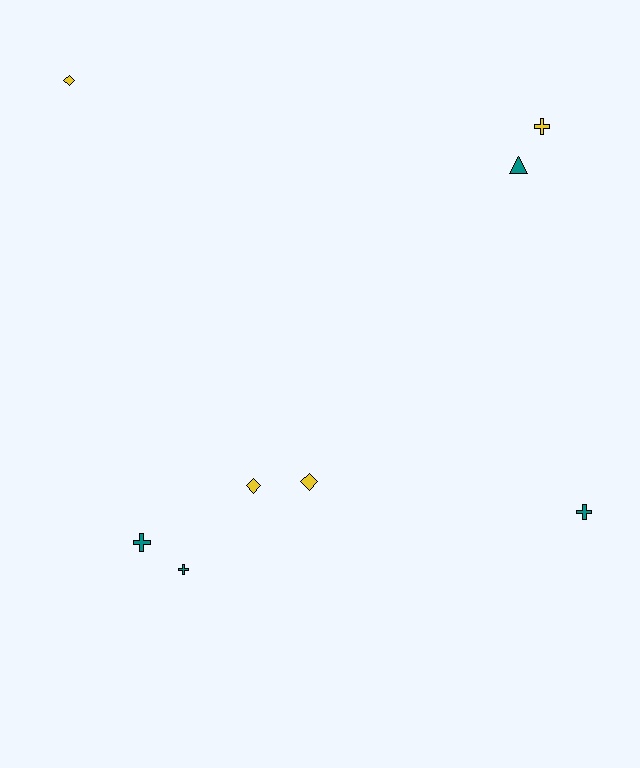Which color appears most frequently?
Yellow, with 4 objects.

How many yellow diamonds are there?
There are 3 yellow diamonds.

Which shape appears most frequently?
Cross, with 4 objects.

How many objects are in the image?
There are 8 objects.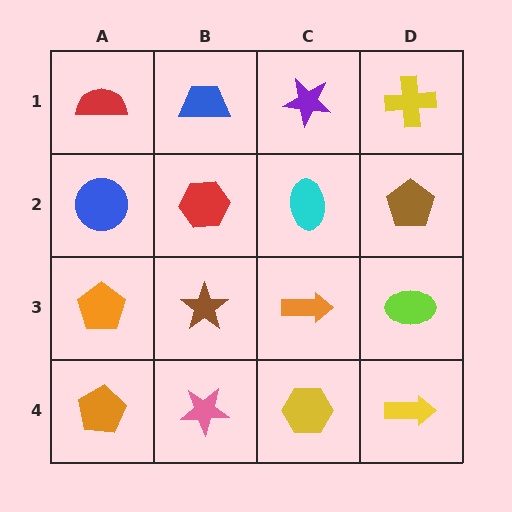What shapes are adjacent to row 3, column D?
A brown pentagon (row 2, column D), a yellow arrow (row 4, column D), an orange arrow (row 3, column C).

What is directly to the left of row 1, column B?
A red semicircle.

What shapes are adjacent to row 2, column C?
A purple star (row 1, column C), an orange arrow (row 3, column C), a red hexagon (row 2, column B), a brown pentagon (row 2, column D).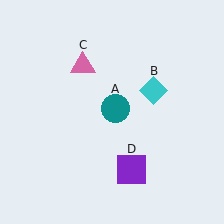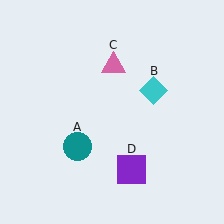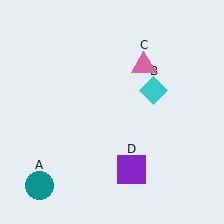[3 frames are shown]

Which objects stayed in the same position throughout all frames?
Cyan diamond (object B) and purple square (object D) remained stationary.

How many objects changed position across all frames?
2 objects changed position: teal circle (object A), pink triangle (object C).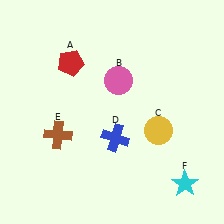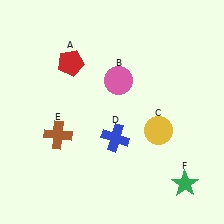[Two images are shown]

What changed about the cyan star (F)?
In Image 1, F is cyan. In Image 2, it changed to green.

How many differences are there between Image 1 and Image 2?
There is 1 difference between the two images.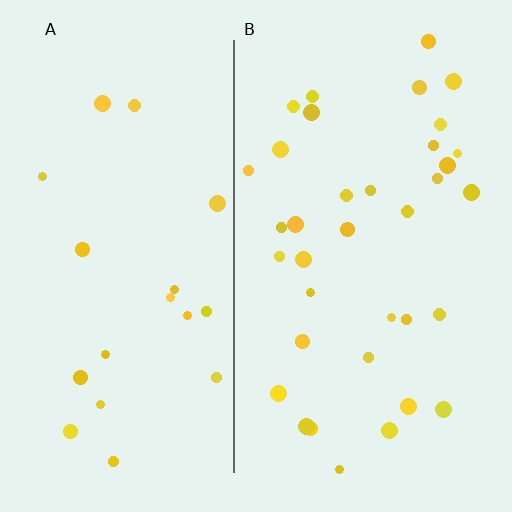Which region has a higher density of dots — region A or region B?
B (the right).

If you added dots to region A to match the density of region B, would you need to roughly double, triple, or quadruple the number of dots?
Approximately double.